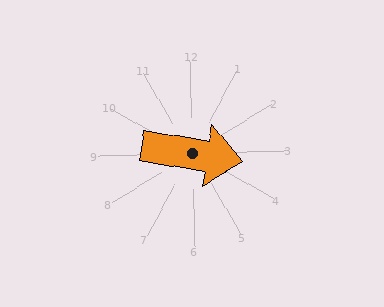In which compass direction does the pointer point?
East.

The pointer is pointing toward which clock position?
Roughly 3 o'clock.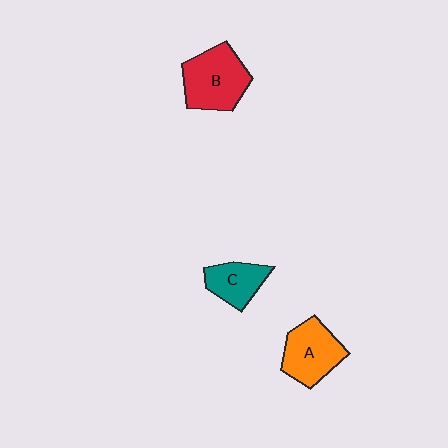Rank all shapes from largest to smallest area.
From largest to smallest: B (red), A (orange), C (teal).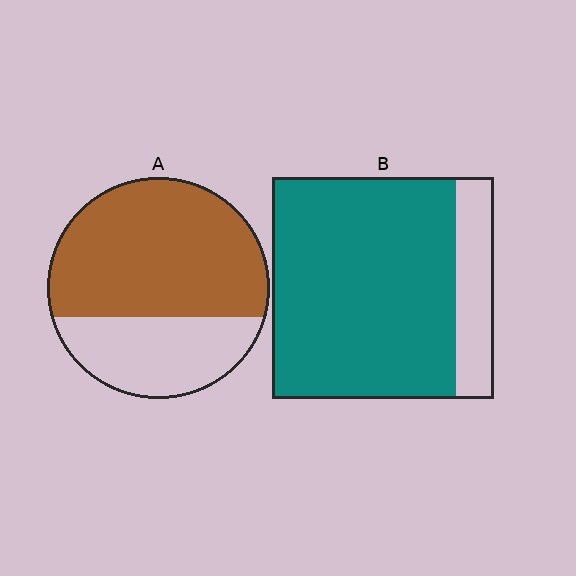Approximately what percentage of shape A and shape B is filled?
A is approximately 65% and B is approximately 85%.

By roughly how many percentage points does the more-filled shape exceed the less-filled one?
By roughly 15 percentage points (B over A).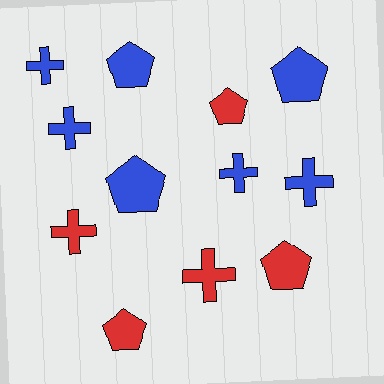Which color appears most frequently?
Blue, with 7 objects.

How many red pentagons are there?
There are 3 red pentagons.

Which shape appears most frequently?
Pentagon, with 6 objects.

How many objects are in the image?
There are 12 objects.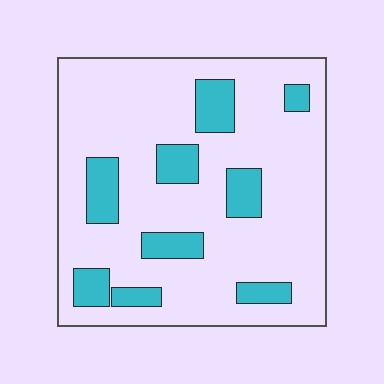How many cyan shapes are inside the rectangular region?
9.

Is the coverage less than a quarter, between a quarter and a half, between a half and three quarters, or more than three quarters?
Less than a quarter.